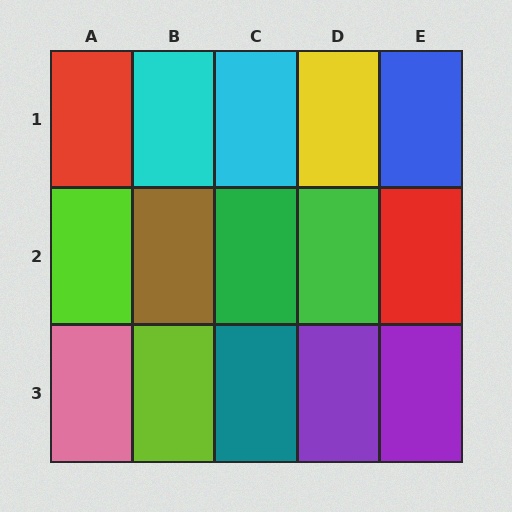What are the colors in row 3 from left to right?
Pink, lime, teal, purple, purple.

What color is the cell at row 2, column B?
Brown.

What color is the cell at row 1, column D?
Yellow.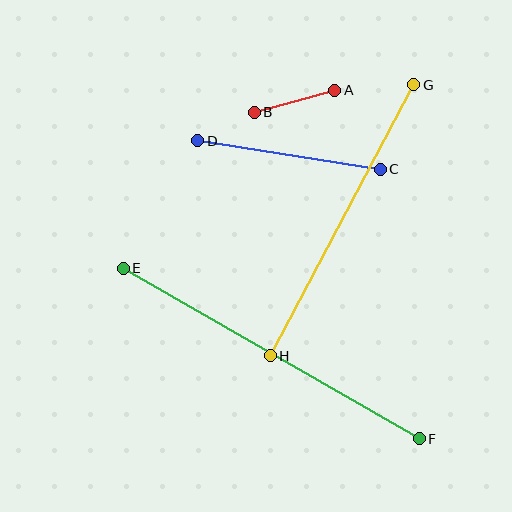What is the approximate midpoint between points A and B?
The midpoint is at approximately (294, 101) pixels.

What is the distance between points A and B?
The distance is approximately 83 pixels.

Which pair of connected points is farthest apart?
Points E and F are farthest apart.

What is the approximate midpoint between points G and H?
The midpoint is at approximately (342, 220) pixels.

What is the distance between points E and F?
The distance is approximately 342 pixels.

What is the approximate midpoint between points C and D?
The midpoint is at approximately (289, 155) pixels.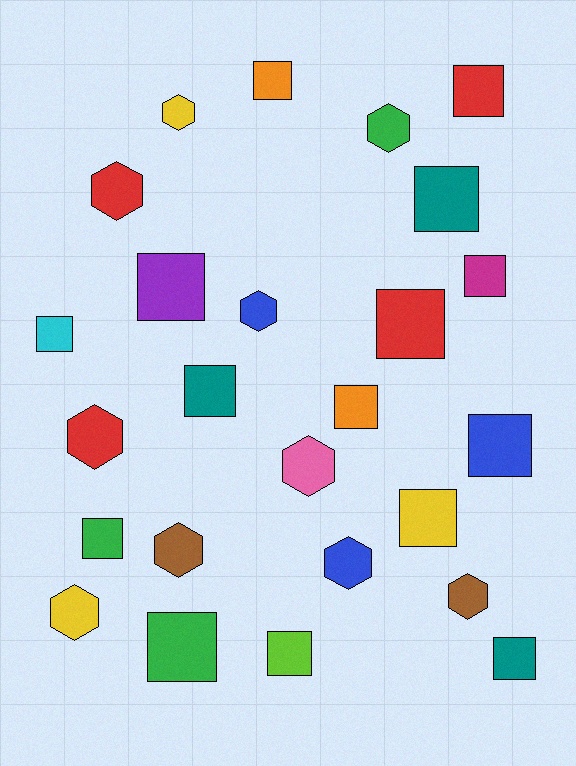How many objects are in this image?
There are 25 objects.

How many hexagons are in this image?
There are 10 hexagons.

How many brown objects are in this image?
There are 2 brown objects.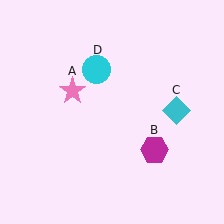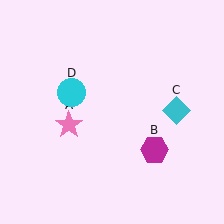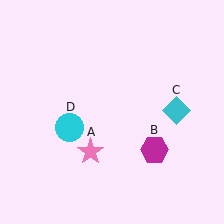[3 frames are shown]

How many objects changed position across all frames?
2 objects changed position: pink star (object A), cyan circle (object D).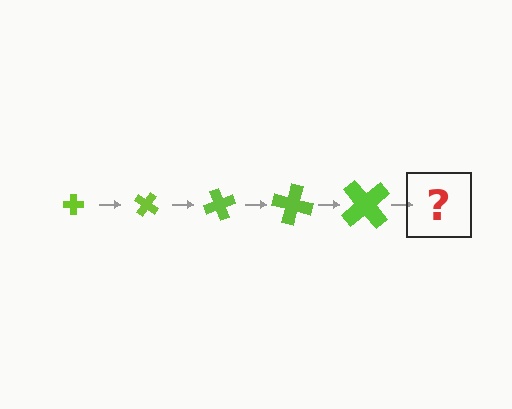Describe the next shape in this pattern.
It should be a cross, larger than the previous one and rotated 175 degrees from the start.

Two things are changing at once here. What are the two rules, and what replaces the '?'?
The two rules are that the cross grows larger each step and it rotates 35 degrees each step. The '?' should be a cross, larger than the previous one and rotated 175 degrees from the start.